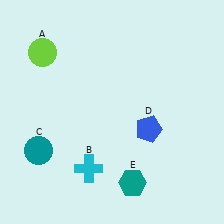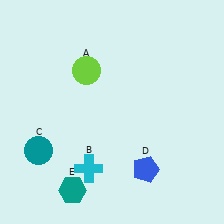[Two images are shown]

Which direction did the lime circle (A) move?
The lime circle (A) moved right.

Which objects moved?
The objects that moved are: the lime circle (A), the blue pentagon (D), the teal hexagon (E).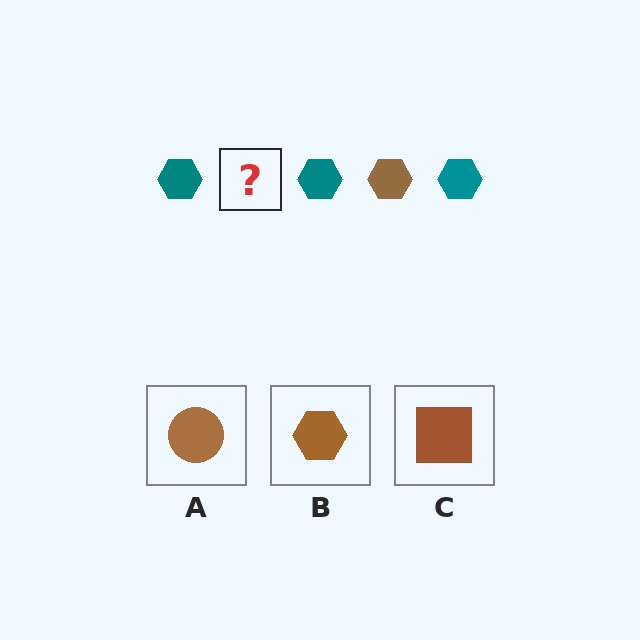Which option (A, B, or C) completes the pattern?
B.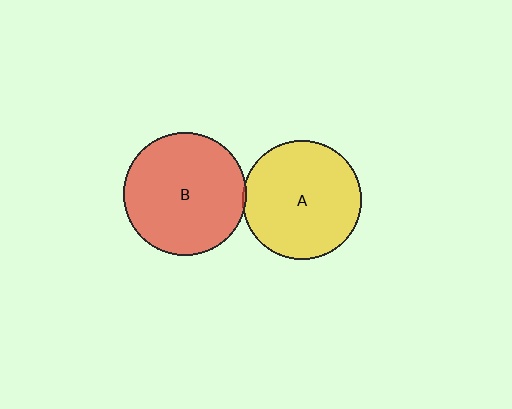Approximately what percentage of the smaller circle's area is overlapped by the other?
Approximately 5%.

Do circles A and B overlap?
Yes.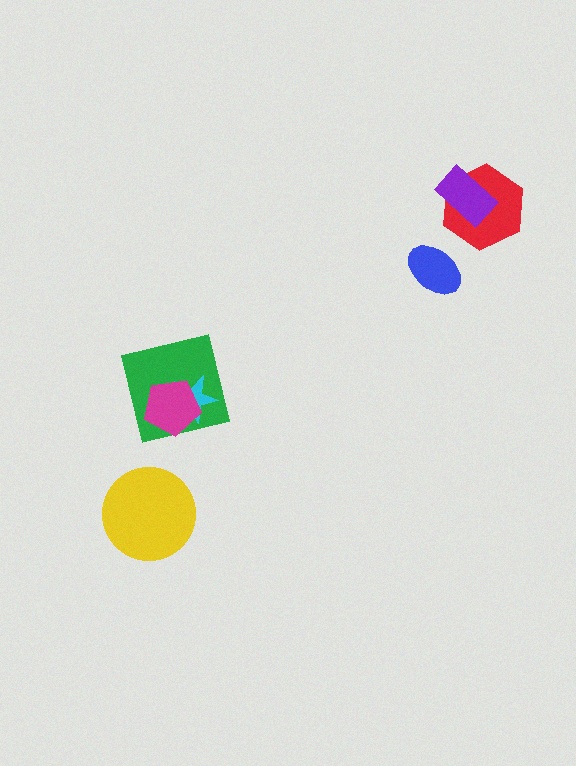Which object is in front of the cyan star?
The magenta pentagon is in front of the cyan star.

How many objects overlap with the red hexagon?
1 object overlaps with the red hexagon.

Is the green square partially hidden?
Yes, it is partially covered by another shape.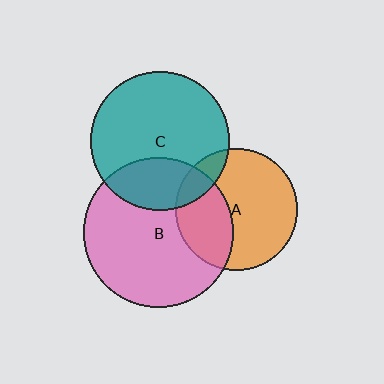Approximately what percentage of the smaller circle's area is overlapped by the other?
Approximately 25%.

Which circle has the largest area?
Circle B (pink).